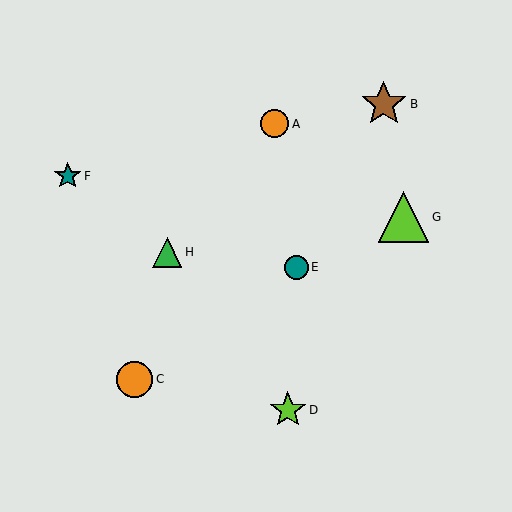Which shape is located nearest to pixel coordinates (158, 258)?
The green triangle (labeled H) at (167, 252) is nearest to that location.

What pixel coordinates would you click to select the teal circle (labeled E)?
Click at (296, 267) to select the teal circle E.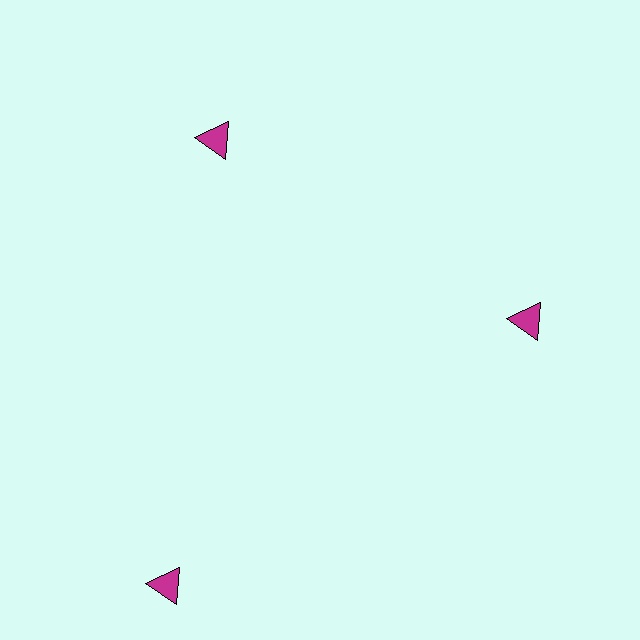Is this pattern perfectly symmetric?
No. The 3 magenta triangles are arranged in a ring, but one element near the 7 o'clock position is pushed outward from the center, breaking the 3-fold rotational symmetry.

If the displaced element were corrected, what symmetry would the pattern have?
It would have 3-fold rotational symmetry — the pattern would map onto itself every 120 degrees.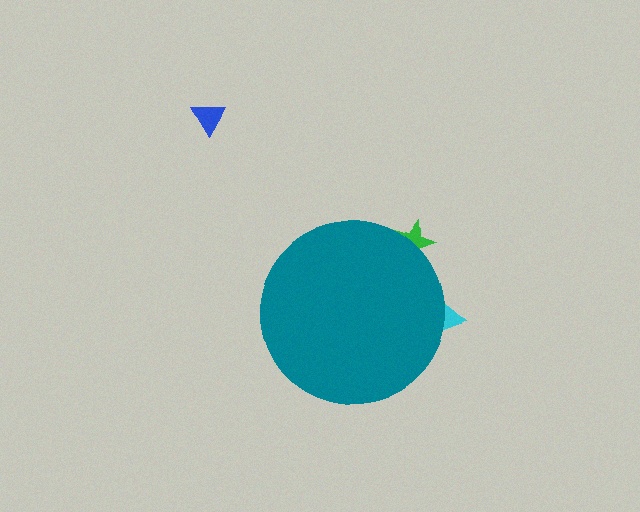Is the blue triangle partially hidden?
No, the blue triangle is fully visible.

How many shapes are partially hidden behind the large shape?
2 shapes are partially hidden.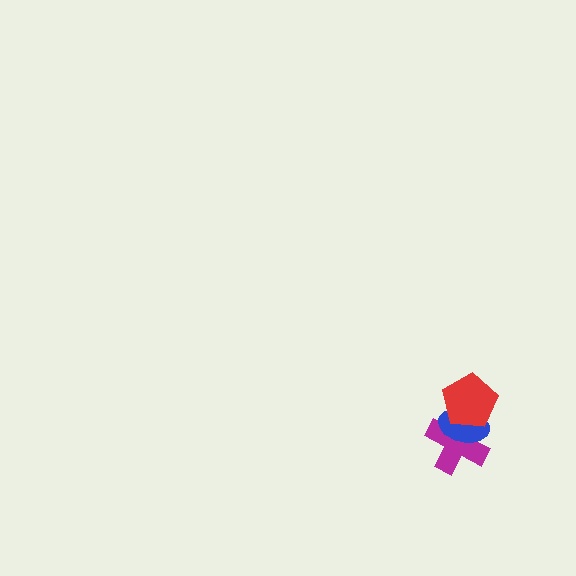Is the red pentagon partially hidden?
No, no other shape covers it.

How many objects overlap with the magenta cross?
2 objects overlap with the magenta cross.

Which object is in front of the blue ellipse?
The red pentagon is in front of the blue ellipse.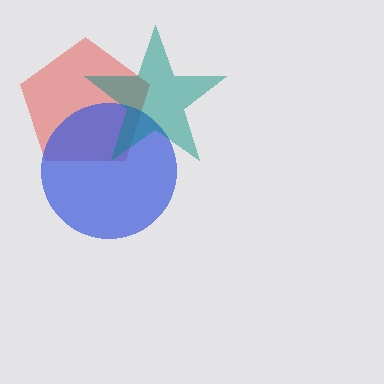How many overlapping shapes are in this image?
There are 3 overlapping shapes in the image.